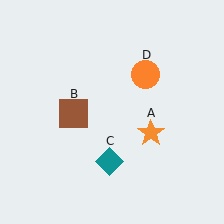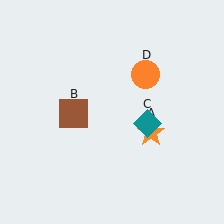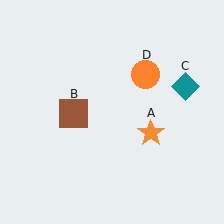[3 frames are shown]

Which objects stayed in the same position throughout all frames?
Orange star (object A) and brown square (object B) and orange circle (object D) remained stationary.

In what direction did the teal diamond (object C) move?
The teal diamond (object C) moved up and to the right.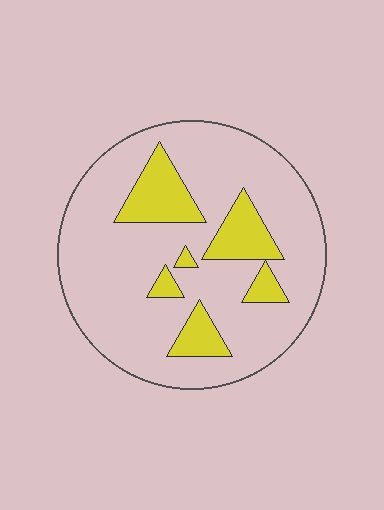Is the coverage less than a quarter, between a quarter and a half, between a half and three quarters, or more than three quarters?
Less than a quarter.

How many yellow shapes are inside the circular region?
6.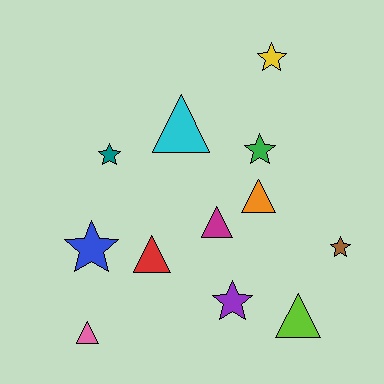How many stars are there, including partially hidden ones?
There are 6 stars.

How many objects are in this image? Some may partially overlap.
There are 12 objects.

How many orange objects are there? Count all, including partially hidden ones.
There is 1 orange object.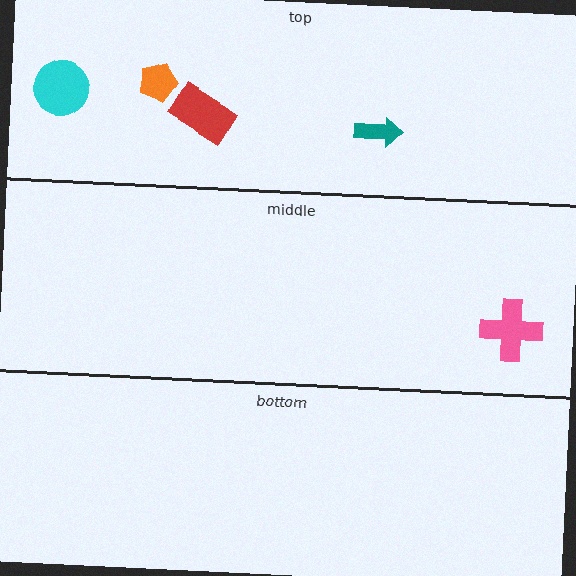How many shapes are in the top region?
4.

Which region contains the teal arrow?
The top region.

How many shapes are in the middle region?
1.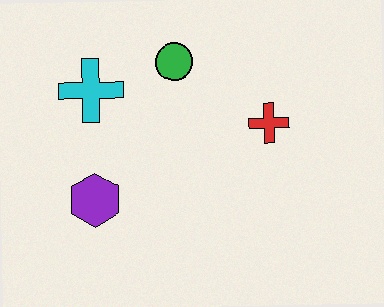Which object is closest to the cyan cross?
The green circle is closest to the cyan cross.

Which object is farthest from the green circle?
The purple hexagon is farthest from the green circle.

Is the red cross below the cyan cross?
Yes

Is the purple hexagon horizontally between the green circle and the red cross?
No